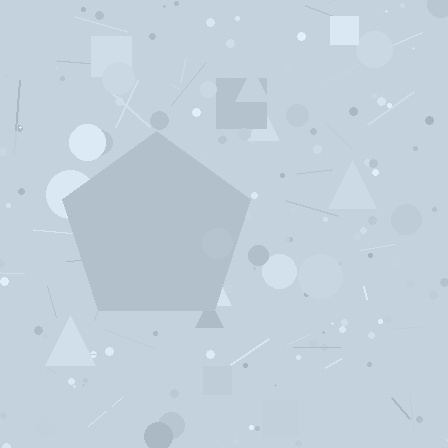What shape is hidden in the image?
A pentagon is hidden in the image.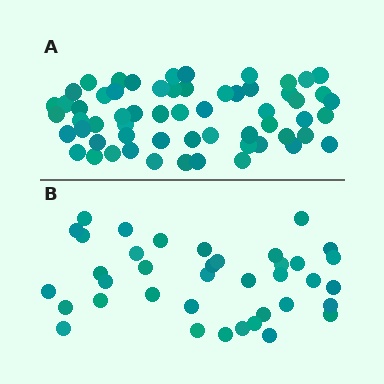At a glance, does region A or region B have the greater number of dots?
Region A (the top region) has more dots.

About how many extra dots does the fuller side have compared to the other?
Region A has approximately 20 more dots than region B.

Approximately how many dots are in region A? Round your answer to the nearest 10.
About 60 dots.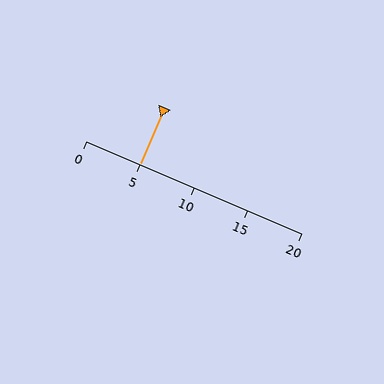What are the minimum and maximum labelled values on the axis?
The axis runs from 0 to 20.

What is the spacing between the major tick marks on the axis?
The major ticks are spaced 5 apart.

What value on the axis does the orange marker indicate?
The marker indicates approximately 5.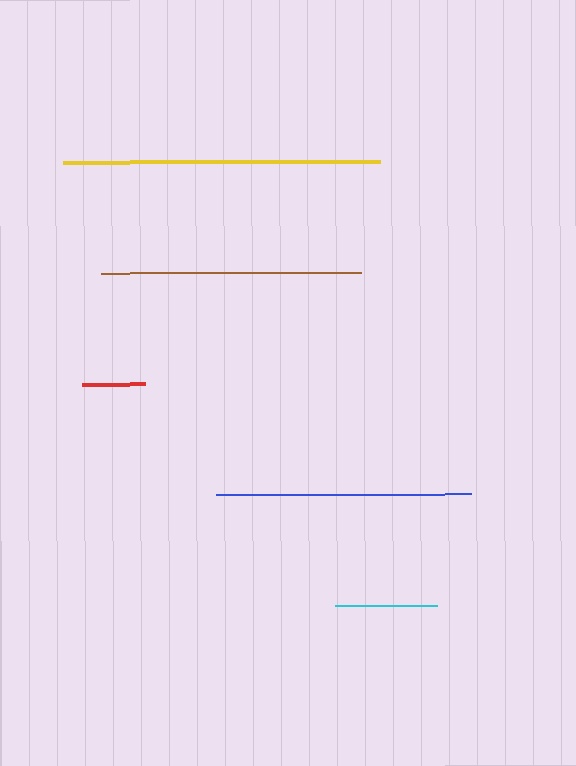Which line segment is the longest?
The yellow line is the longest at approximately 317 pixels.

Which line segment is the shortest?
The red line is the shortest at approximately 62 pixels.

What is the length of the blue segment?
The blue segment is approximately 255 pixels long.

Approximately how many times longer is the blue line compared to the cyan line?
The blue line is approximately 2.5 times the length of the cyan line.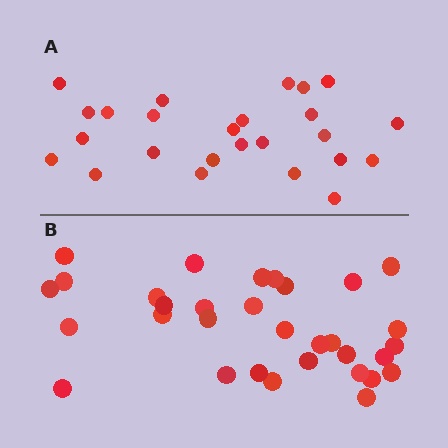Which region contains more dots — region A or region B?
Region B (the bottom region) has more dots.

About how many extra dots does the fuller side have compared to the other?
Region B has roughly 8 or so more dots than region A.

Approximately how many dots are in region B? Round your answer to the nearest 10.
About 30 dots. (The exact count is 32, which rounds to 30.)